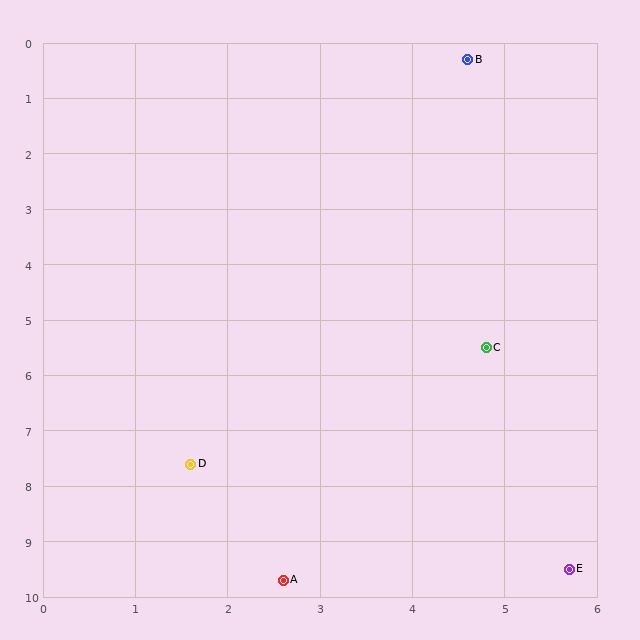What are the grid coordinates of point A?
Point A is at approximately (2.6, 9.7).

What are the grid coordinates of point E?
Point E is at approximately (5.7, 9.5).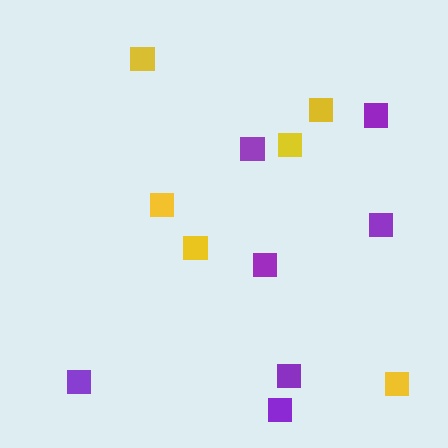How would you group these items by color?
There are 2 groups: one group of yellow squares (6) and one group of purple squares (7).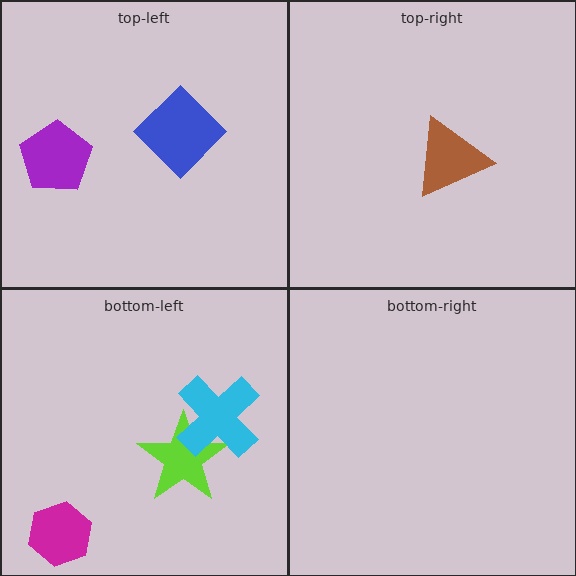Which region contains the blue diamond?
The top-left region.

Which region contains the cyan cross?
The bottom-left region.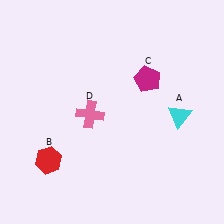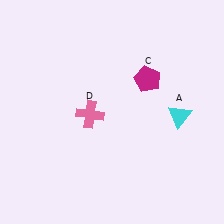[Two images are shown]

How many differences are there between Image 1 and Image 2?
There is 1 difference between the two images.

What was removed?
The red hexagon (B) was removed in Image 2.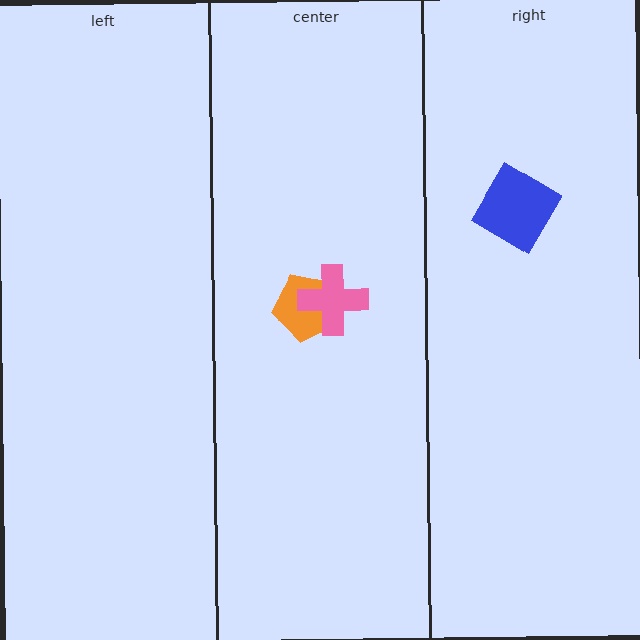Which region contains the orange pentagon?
The center region.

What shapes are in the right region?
The blue diamond.